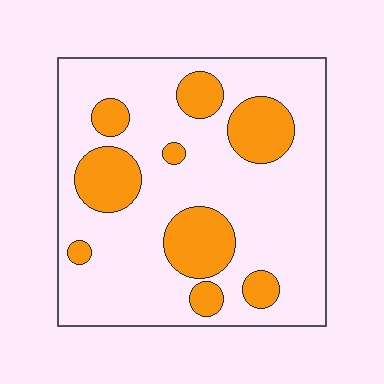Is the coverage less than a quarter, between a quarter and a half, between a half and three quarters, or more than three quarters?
Less than a quarter.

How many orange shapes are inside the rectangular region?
9.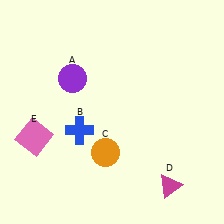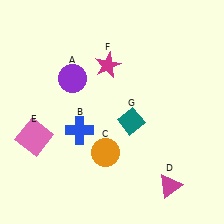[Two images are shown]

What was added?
A magenta star (F), a teal diamond (G) were added in Image 2.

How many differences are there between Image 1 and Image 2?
There are 2 differences between the two images.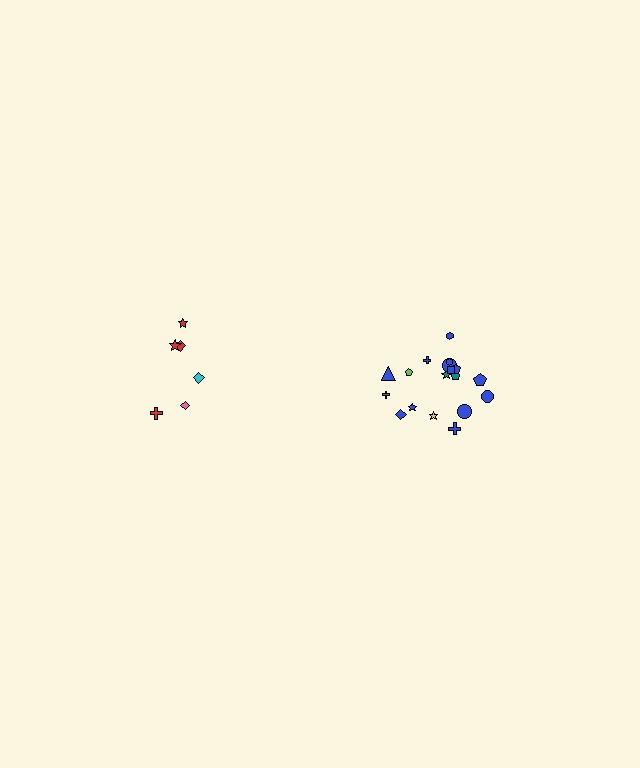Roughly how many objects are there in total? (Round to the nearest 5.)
Roughly 25 objects in total.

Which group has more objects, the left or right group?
The right group.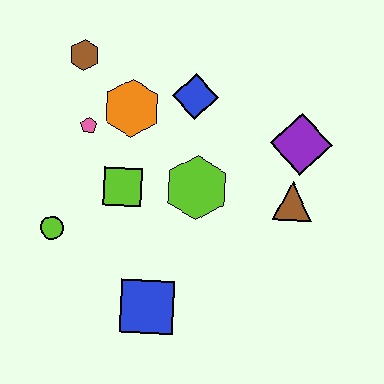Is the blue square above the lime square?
No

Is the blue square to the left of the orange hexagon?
No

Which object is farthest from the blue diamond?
The blue square is farthest from the blue diamond.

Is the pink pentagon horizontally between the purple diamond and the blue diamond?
No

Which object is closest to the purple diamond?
The brown triangle is closest to the purple diamond.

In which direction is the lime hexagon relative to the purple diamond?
The lime hexagon is to the left of the purple diamond.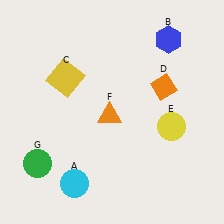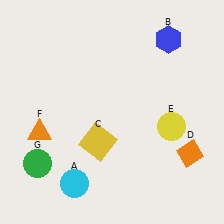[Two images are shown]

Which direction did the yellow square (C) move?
The yellow square (C) moved down.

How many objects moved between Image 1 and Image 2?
3 objects moved between the two images.